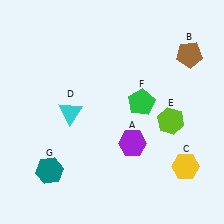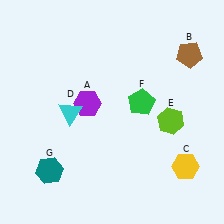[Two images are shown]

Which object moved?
The purple hexagon (A) moved left.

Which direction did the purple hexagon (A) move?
The purple hexagon (A) moved left.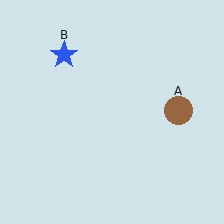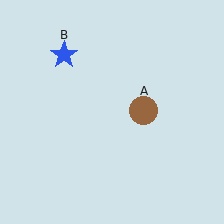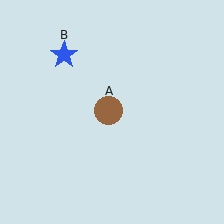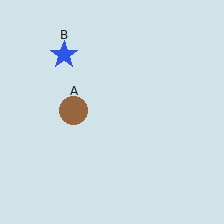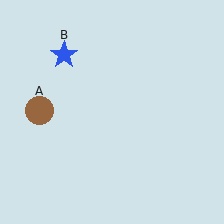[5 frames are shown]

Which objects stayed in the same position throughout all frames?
Blue star (object B) remained stationary.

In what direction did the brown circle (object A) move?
The brown circle (object A) moved left.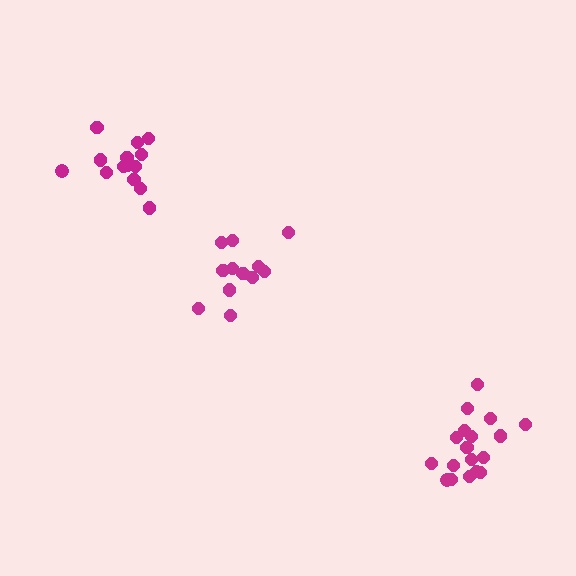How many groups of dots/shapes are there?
There are 3 groups.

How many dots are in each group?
Group 1: 12 dots, Group 2: 18 dots, Group 3: 14 dots (44 total).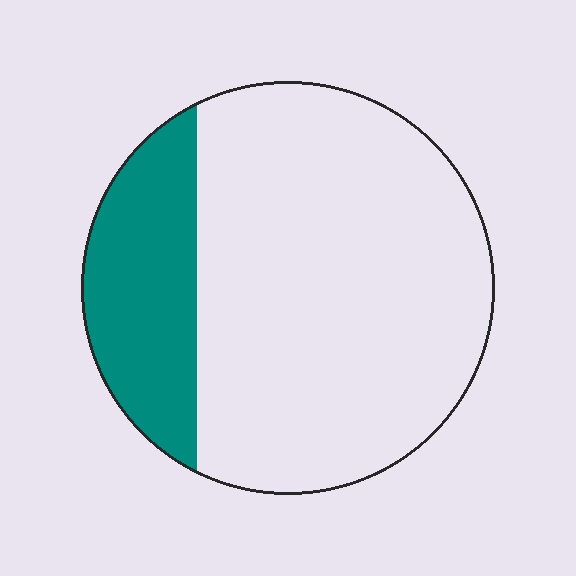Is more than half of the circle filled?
No.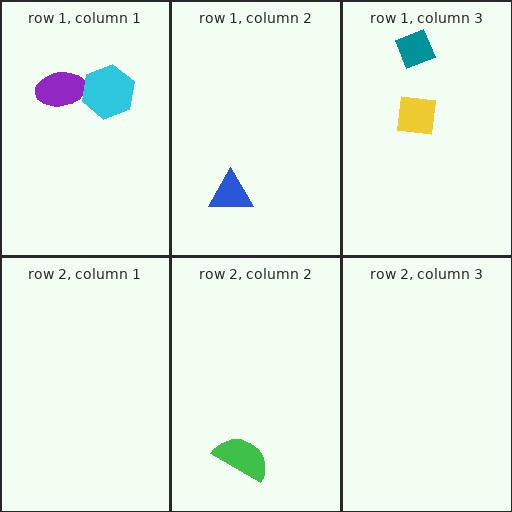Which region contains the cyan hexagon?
The row 1, column 1 region.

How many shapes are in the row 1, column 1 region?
2.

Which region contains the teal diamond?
The row 1, column 3 region.